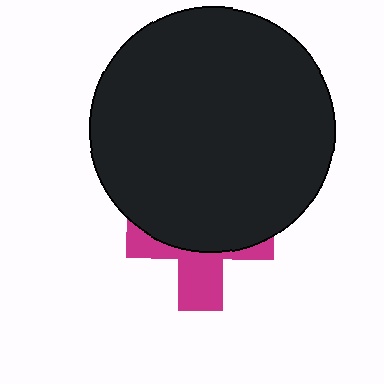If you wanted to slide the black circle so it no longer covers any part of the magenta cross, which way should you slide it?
Slide it up — that is the most direct way to separate the two shapes.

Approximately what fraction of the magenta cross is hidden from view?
Roughly 61% of the magenta cross is hidden behind the black circle.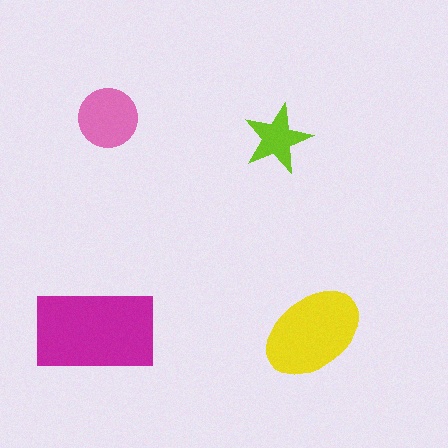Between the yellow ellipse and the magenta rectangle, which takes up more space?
The magenta rectangle.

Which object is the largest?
The magenta rectangle.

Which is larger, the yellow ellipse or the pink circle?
The yellow ellipse.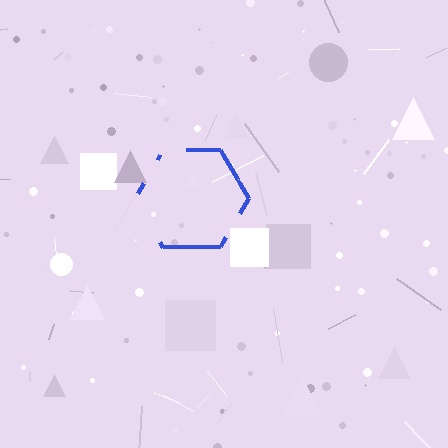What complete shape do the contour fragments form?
The contour fragments form a hexagon.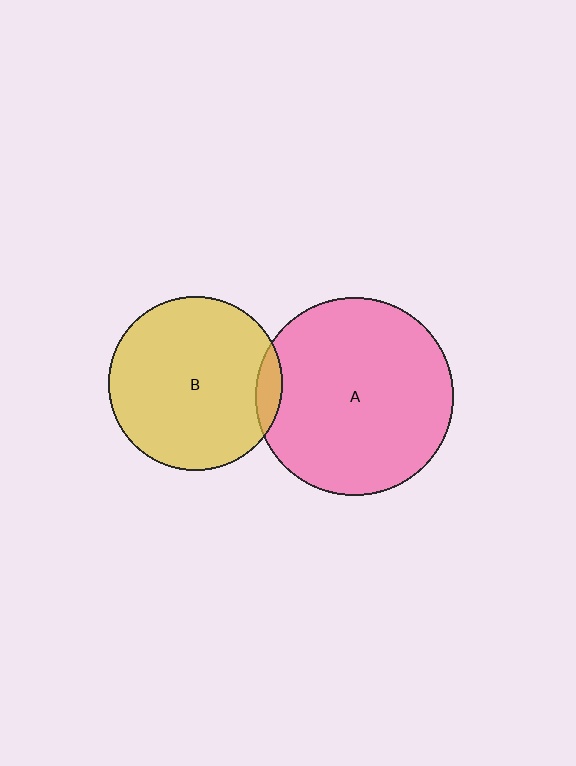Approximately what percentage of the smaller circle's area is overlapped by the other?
Approximately 5%.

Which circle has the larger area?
Circle A (pink).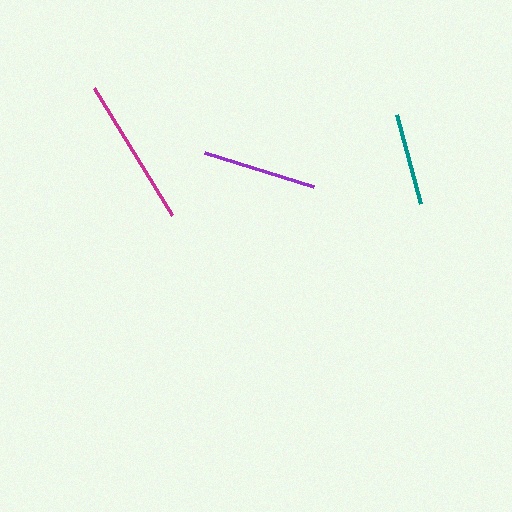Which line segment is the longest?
The magenta line is the longest at approximately 149 pixels.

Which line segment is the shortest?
The teal line is the shortest at approximately 93 pixels.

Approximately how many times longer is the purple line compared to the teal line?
The purple line is approximately 1.2 times the length of the teal line.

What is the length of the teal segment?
The teal segment is approximately 93 pixels long.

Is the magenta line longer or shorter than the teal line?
The magenta line is longer than the teal line.